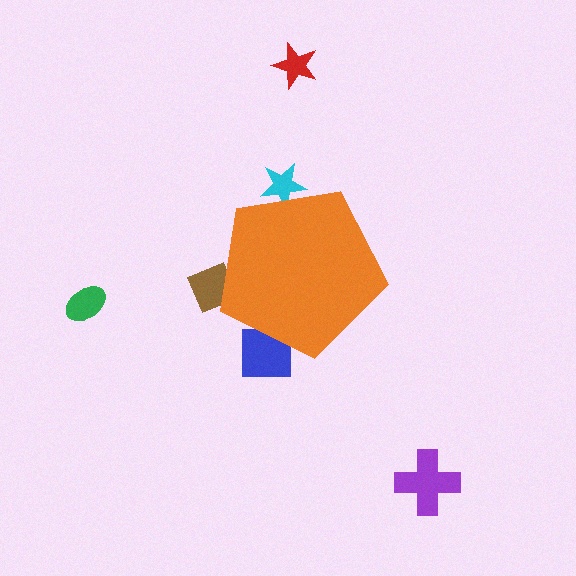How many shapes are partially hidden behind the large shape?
3 shapes are partially hidden.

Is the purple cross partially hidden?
No, the purple cross is fully visible.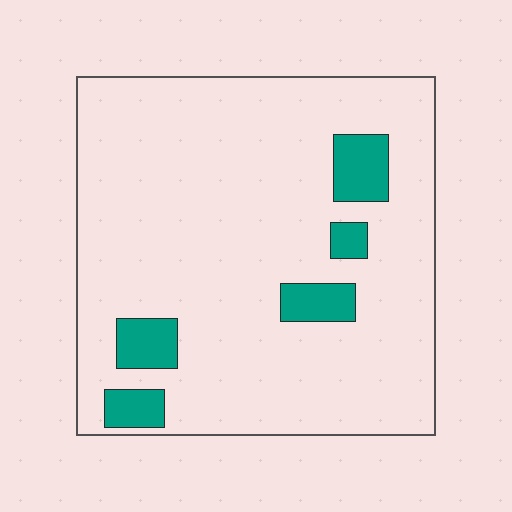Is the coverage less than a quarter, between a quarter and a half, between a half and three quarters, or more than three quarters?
Less than a quarter.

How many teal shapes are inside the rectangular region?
5.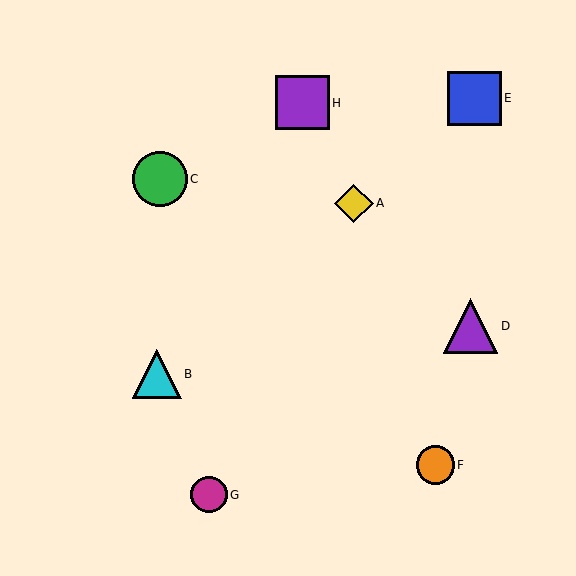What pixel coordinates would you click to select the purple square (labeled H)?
Click at (302, 103) to select the purple square H.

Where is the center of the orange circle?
The center of the orange circle is at (435, 465).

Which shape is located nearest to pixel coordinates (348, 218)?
The yellow diamond (labeled A) at (354, 203) is nearest to that location.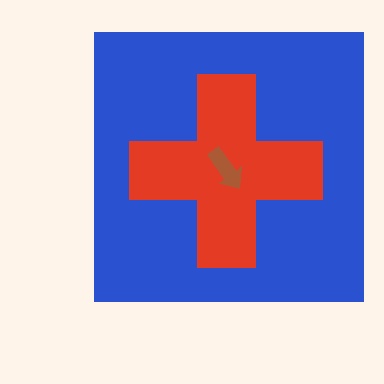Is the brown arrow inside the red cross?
Yes.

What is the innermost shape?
The brown arrow.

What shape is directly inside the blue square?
The red cross.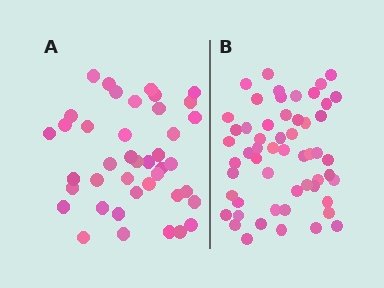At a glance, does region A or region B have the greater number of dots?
Region B (the right region) has more dots.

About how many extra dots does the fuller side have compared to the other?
Region B has approximately 15 more dots than region A.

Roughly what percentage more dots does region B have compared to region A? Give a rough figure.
About 35% more.